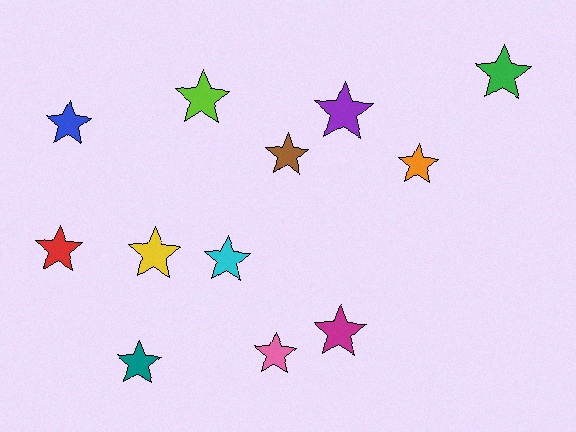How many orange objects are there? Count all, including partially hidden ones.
There is 1 orange object.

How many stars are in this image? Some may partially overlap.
There are 12 stars.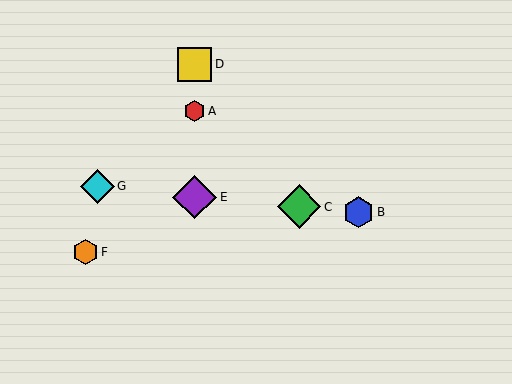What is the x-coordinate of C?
Object C is at x≈299.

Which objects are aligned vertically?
Objects A, D, E are aligned vertically.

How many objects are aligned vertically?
3 objects (A, D, E) are aligned vertically.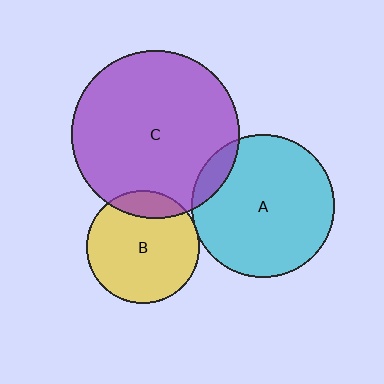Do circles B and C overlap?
Yes.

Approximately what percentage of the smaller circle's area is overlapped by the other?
Approximately 15%.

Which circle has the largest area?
Circle C (purple).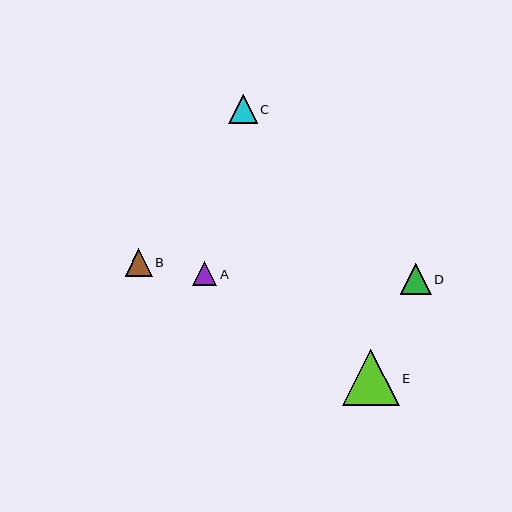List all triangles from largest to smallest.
From largest to smallest: E, D, C, B, A.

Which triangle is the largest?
Triangle E is the largest with a size of approximately 57 pixels.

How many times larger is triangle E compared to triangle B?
Triangle E is approximately 2.1 times the size of triangle B.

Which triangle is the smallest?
Triangle A is the smallest with a size of approximately 24 pixels.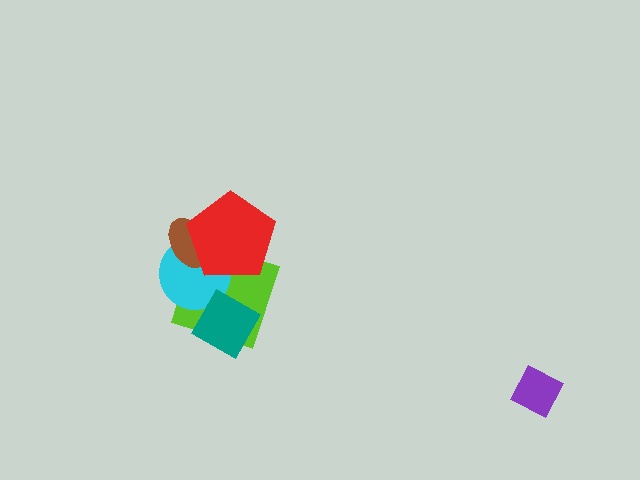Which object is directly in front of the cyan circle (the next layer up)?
The brown ellipse is directly in front of the cyan circle.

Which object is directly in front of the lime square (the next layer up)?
The cyan circle is directly in front of the lime square.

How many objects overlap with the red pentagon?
3 objects overlap with the red pentagon.